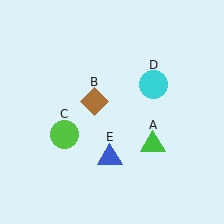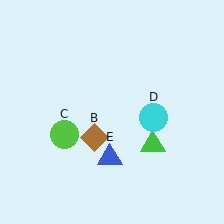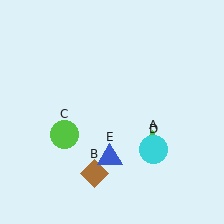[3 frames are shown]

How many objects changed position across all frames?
2 objects changed position: brown diamond (object B), cyan circle (object D).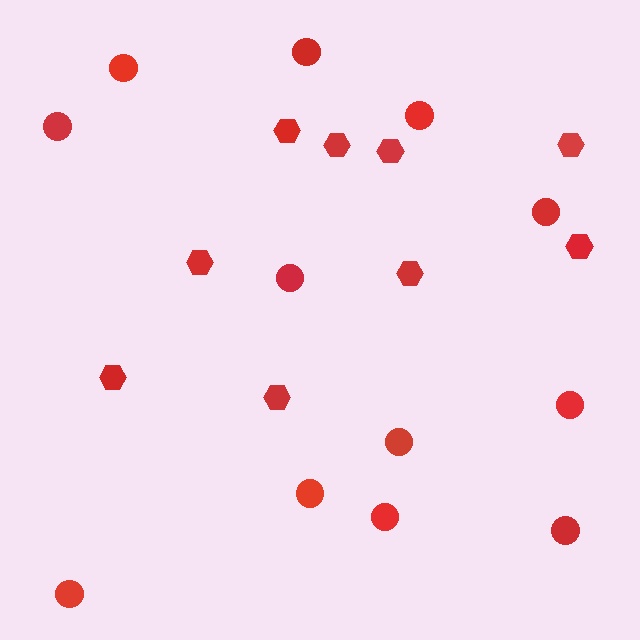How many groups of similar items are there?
There are 2 groups: one group of circles (12) and one group of hexagons (9).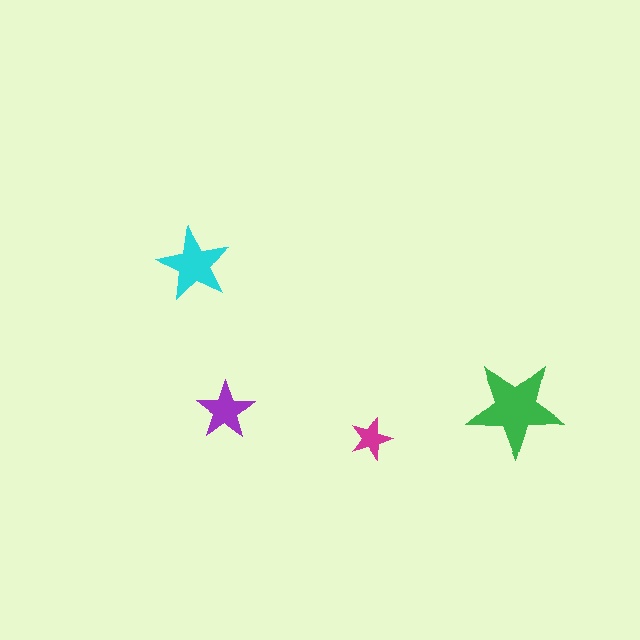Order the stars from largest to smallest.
the green one, the cyan one, the purple one, the magenta one.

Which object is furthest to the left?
The cyan star is leftmost.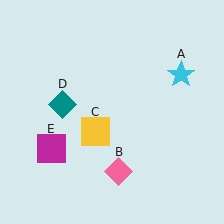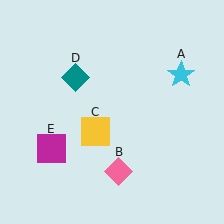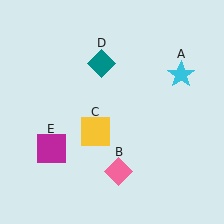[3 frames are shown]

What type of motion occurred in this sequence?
The teal diamond (object D) rotated clockwise around the center of the scene.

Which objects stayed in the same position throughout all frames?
Cyan star (object A) and pink diamond (object B) and yellow square (object C) and magenta square (object E) remained stationary.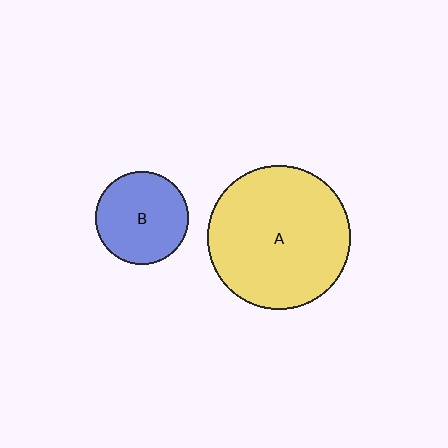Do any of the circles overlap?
No, none of the circles overlap.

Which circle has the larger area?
Circle A (yellow).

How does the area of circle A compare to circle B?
Approximately 2.4 times.